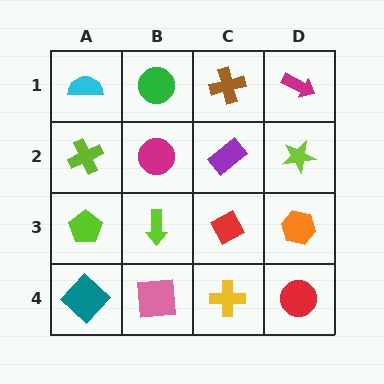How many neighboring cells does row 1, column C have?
3.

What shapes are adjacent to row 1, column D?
A lime star (row 2, column D), a brown cross (row 1, column C).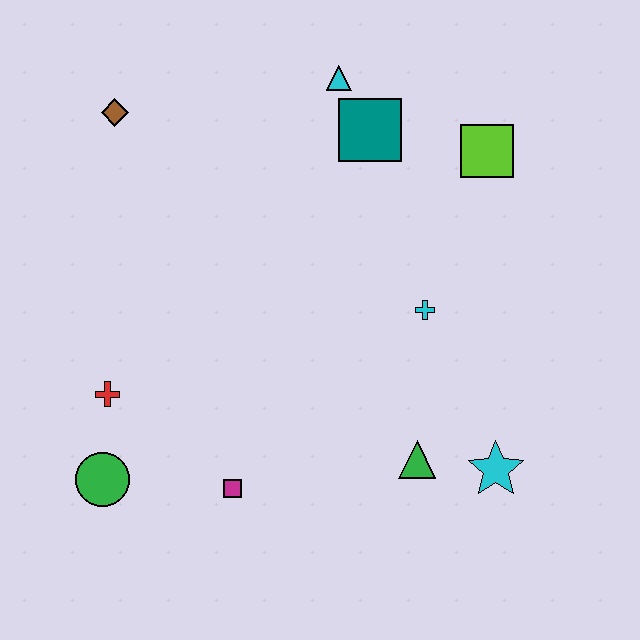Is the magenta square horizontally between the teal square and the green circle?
Yes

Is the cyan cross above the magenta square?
Yes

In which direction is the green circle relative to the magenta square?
The green circle is to the left of the magenta square.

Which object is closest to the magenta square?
The green circle is closest to the magenta square.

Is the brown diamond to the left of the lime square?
Yes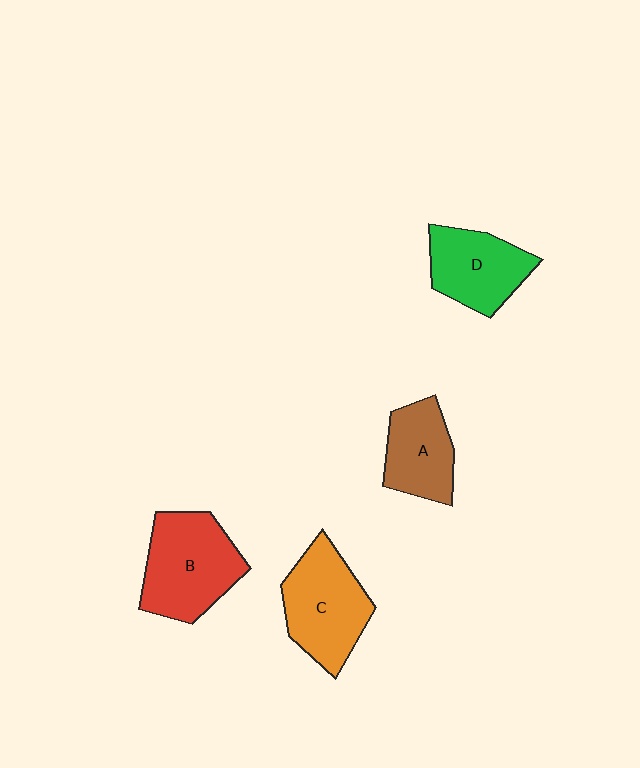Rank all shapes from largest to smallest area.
From largest to smallest: B (red), C (orange), D (green), A (brown).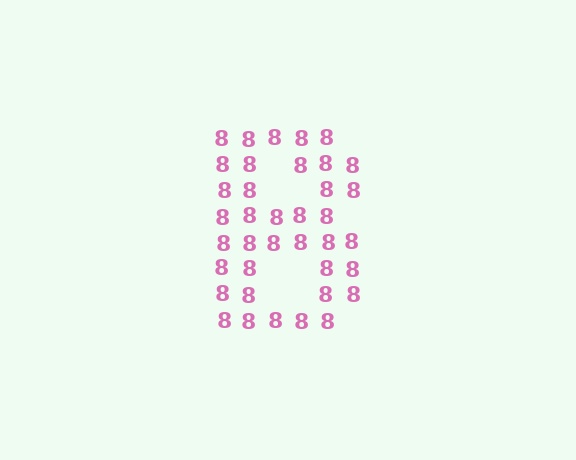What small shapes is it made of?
It is made of small digit 8's.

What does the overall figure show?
The overall figure shows the letter B.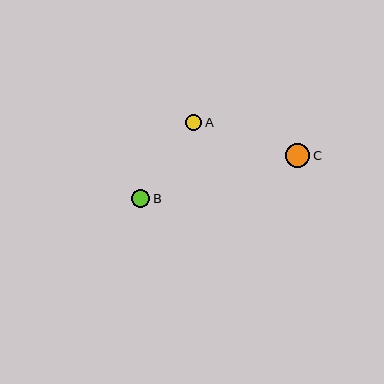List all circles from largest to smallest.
From largest to smallest: C, B, A.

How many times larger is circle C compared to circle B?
Circle C is approximately 1.3 times the size of circle B.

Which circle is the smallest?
Circle A is the smallest with a size of approximately 16 pixels.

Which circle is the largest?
Circle C is the largest with a size of approximately 24 pixels.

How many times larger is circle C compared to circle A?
Circle C is approximately 1.5 times the size of circle A.